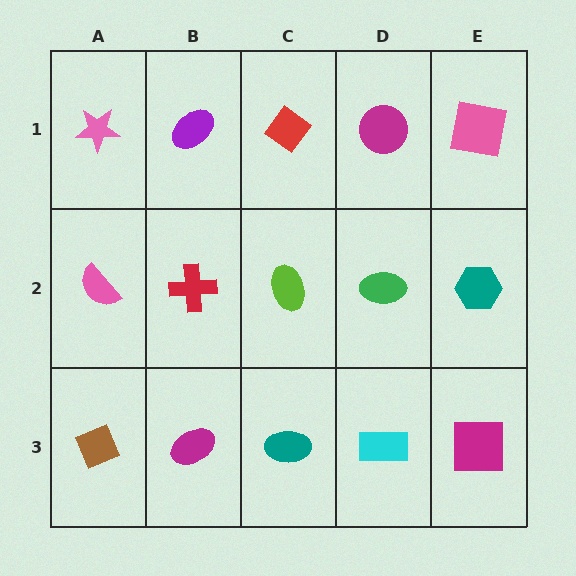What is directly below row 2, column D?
A cyan rectangle.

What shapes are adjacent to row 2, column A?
A pink star (row 1, column A), a brown diamond (row 3, column A), a red cross (row 2, column B).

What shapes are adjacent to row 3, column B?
A red cross (row 2, column B), a brown diamond (row 3, column A), a teal ellipse (row 3, column C).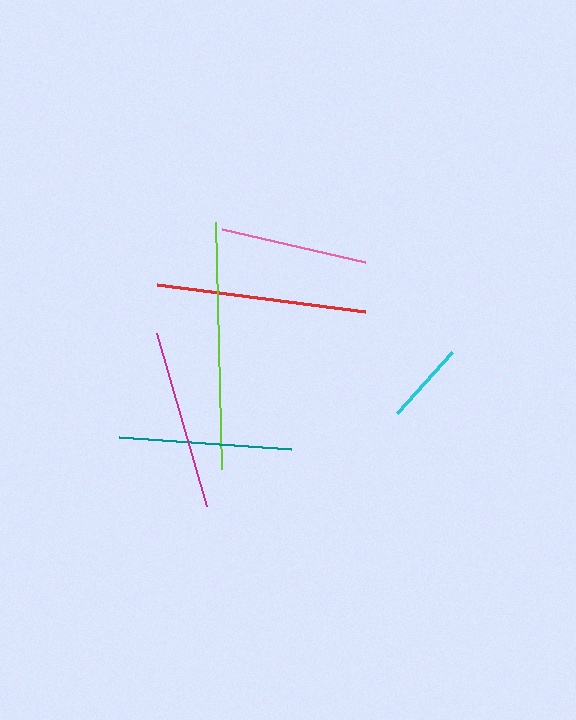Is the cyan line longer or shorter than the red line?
The red line is longer than the cyan line.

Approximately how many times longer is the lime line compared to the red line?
The lime line is approximately 1.2 times the length of the red line.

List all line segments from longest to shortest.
From longest to shortest: lime, red, magenta, teal, pink, cyan.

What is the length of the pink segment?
The pink segment is approximately 147 pixels long.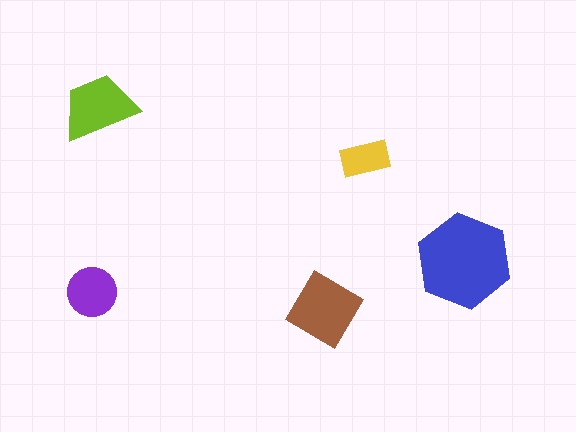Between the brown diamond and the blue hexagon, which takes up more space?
The blue hexagon.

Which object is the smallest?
The yellow rectangle.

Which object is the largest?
The blue hexagon.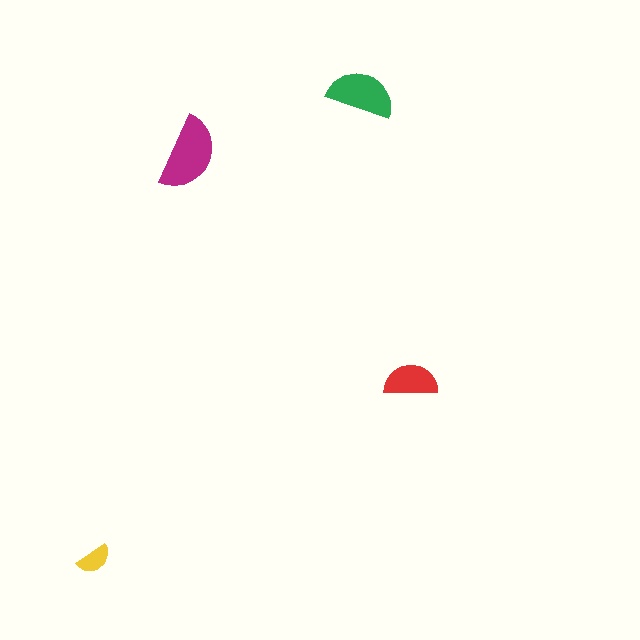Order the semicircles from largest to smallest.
the magenta one, the green one, the red one, the yellow one.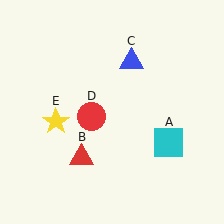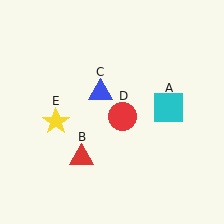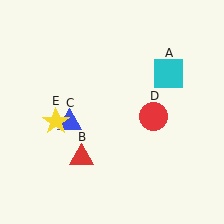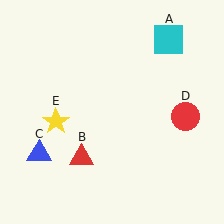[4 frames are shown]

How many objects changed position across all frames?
3 objects changed position: cyan square (object A), blue triangle (object C), red circle (object D).